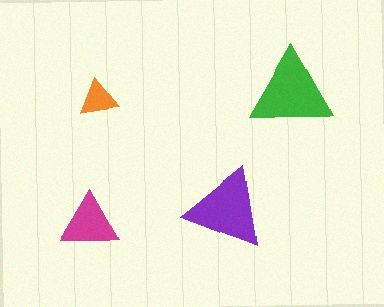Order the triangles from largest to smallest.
the green one, the purple one, the magenta one, the orange one.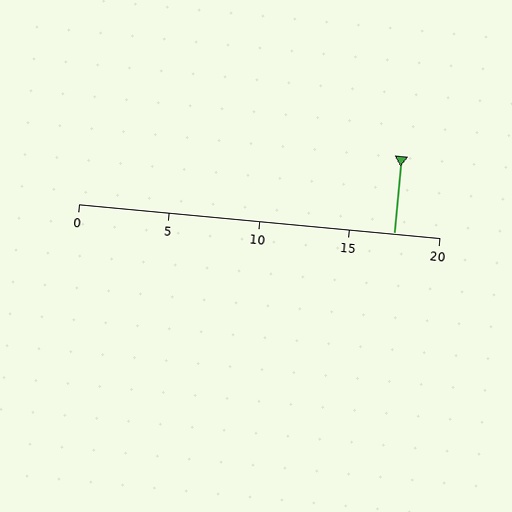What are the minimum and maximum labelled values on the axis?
The axis runs from 0 to 20.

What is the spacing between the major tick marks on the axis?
The major ticks are spaced 5 apart.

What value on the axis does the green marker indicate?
The marker indicates approximately 17.5.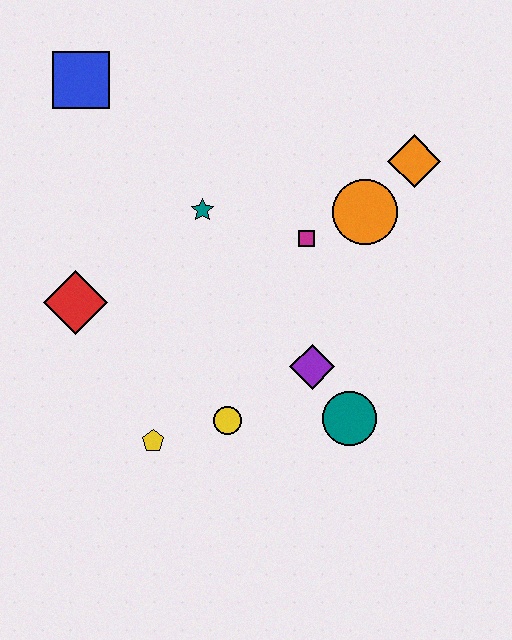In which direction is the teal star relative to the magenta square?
The teal star is to the left of the magenta square.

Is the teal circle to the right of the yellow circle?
Yes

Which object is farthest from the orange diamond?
The yellow pentagon is farthest from the orange diamond.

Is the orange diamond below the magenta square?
No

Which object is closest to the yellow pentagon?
The yellow circle is closest to the yellow pentagon.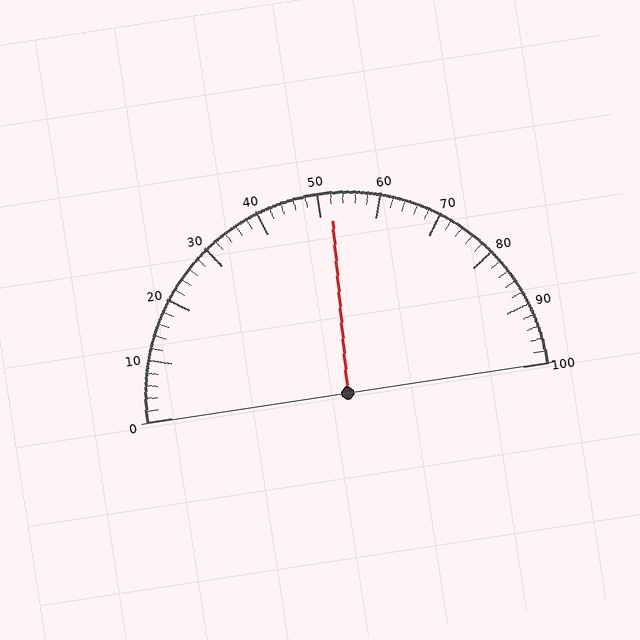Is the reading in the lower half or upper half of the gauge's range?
The reading is in the upper half of the range (0 to 100).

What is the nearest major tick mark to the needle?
The nearest major tick mark is 50.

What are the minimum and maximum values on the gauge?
The gauge ranges from 0 to 100.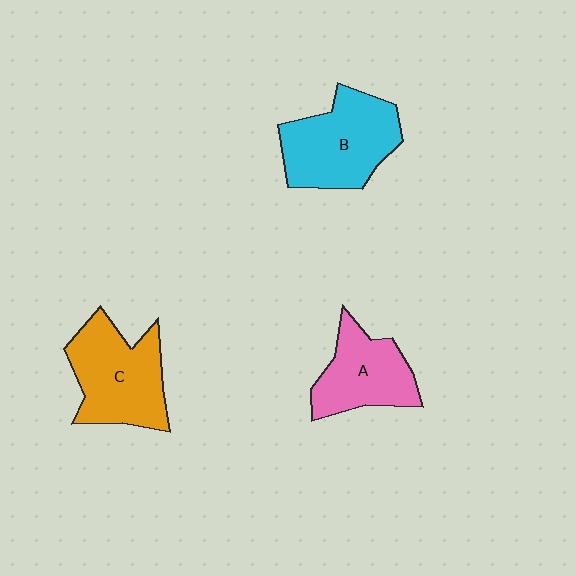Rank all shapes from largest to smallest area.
From largest to smallest: B (cyan), C (orange), A (pink).